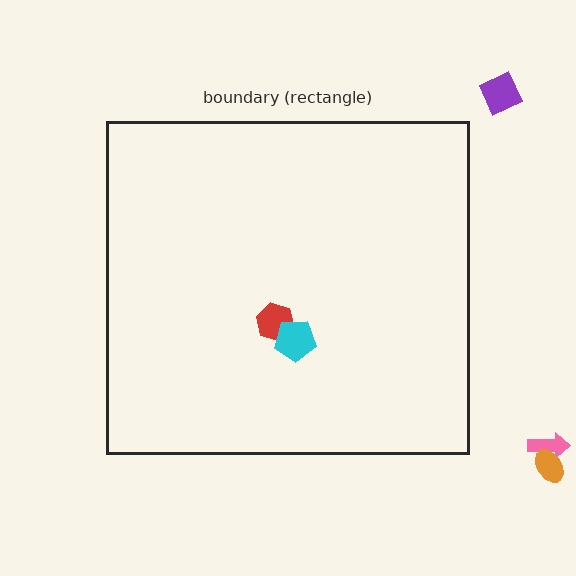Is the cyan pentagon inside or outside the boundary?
Inside.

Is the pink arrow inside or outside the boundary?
Outside.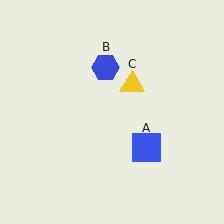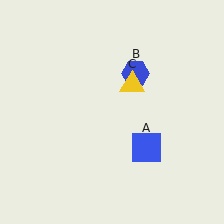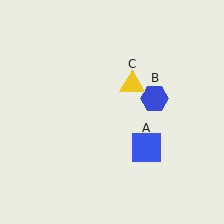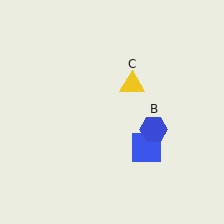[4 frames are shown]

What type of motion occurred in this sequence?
The blue hexagon (object B) rotated clockwise around the center of the scene.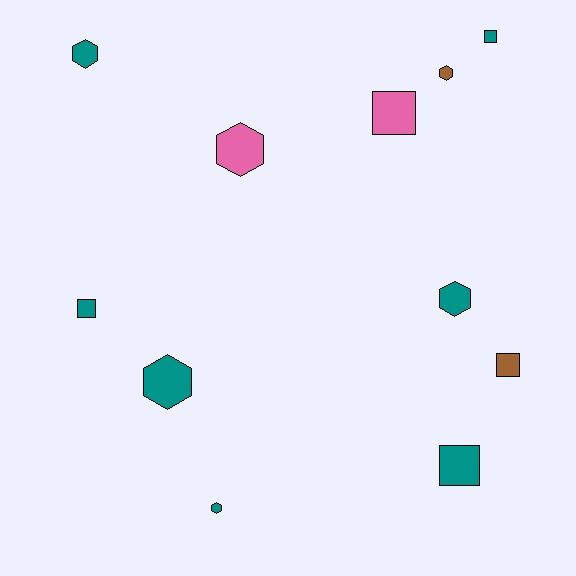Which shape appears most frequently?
Hexagon, with 6 objects.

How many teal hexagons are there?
There are 4 teal hexagons.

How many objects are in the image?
There are 11 objects.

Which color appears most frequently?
Teal, with 7 objects.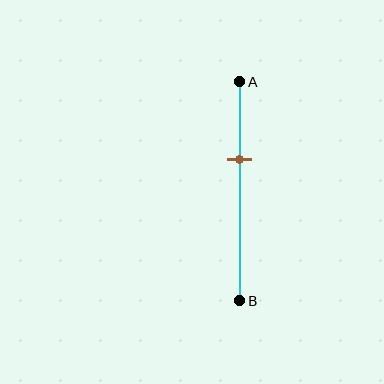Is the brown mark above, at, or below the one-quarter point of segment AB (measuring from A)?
The brown mark is below the one-quarter point of segment AB.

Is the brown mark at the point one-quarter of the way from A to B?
No, the mark is at about 35% from A, not at the 25% one-quarter point.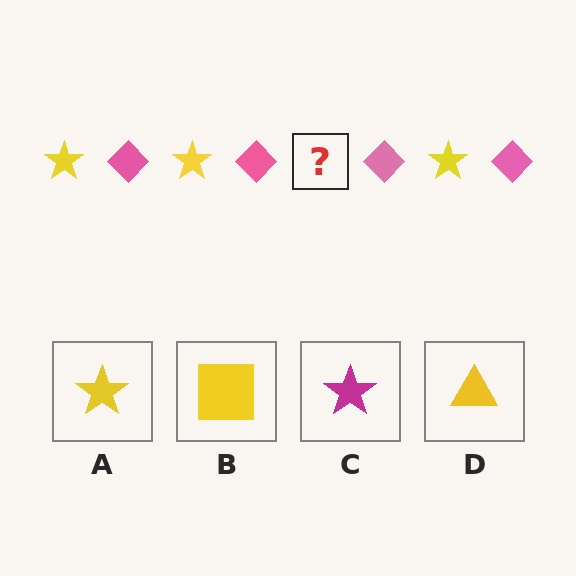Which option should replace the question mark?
Option A.